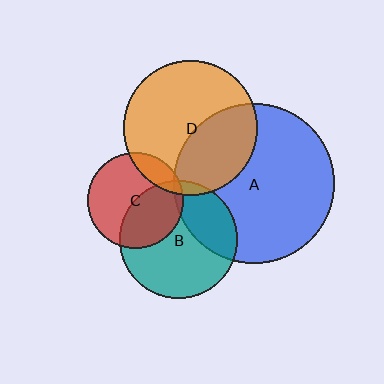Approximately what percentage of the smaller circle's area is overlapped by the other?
Approximately 5%.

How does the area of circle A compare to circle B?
Approximately 1.8 times.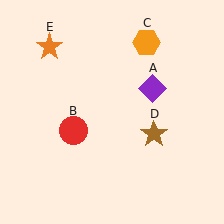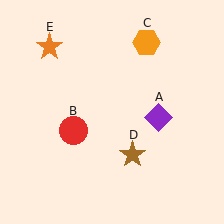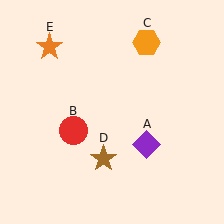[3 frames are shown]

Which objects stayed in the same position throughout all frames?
Red circle (object B) and orange hexagon (object C) and orange star (object E) remained stationary.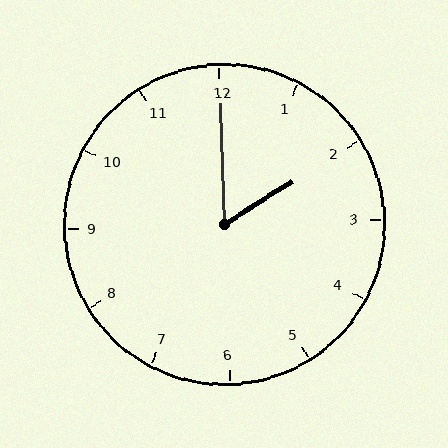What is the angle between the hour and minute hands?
Approximately 60 degrees.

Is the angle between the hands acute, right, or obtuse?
It is acute.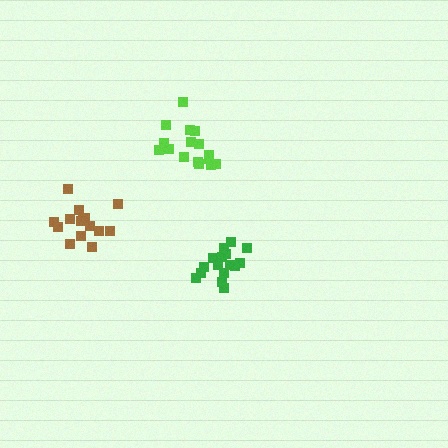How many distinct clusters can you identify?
There are 3 distinct clusters.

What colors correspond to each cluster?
The clusters are colored: green, brown, lime.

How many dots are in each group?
Group 1: 16 dots, Group 2: 15 dots, Group 3: 16 dots (47 total).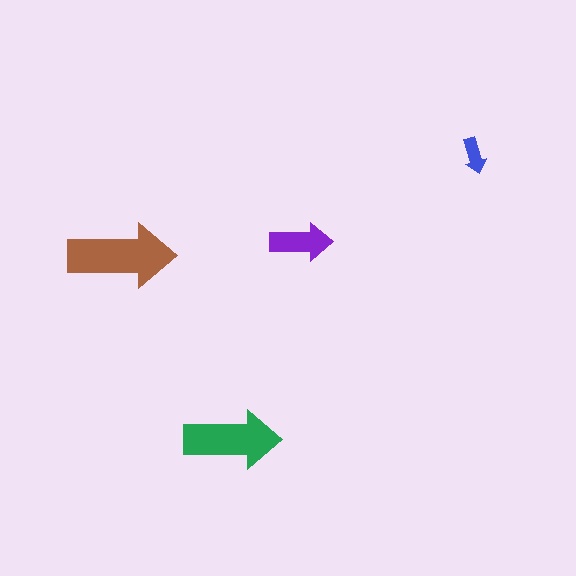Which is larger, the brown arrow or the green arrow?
The brown one.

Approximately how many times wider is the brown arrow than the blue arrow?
About 3 times wider.